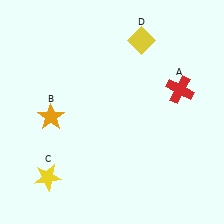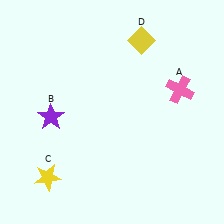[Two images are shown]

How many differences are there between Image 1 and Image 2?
There are 2 differences between the two images.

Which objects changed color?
A changed from red to pink. B changed from orange to purple.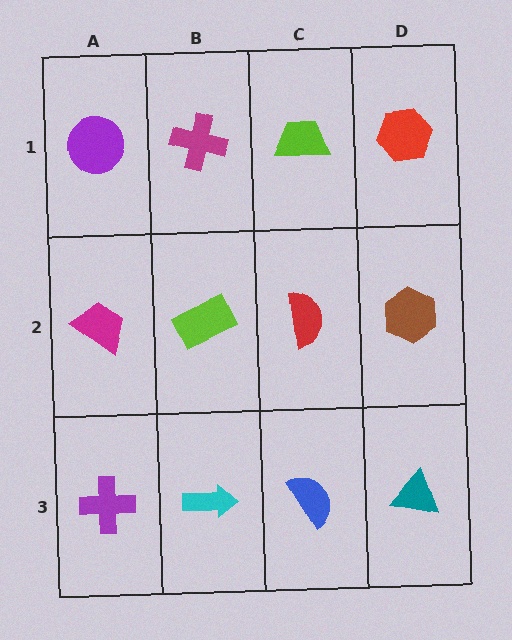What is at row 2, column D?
A brown hexagon.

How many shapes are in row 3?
4 shapes.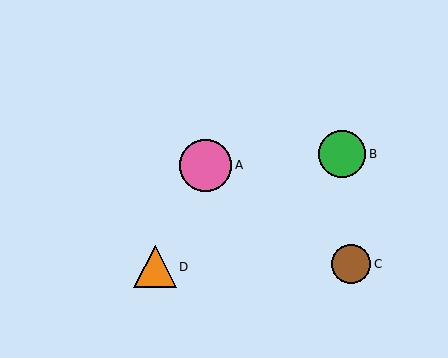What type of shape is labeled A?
Shape A is a pink circle.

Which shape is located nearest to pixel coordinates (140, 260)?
The orange triangle (labeled D) at (155, 267) is nearest to that location.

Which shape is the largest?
The pink circle (labeled A) is the largest.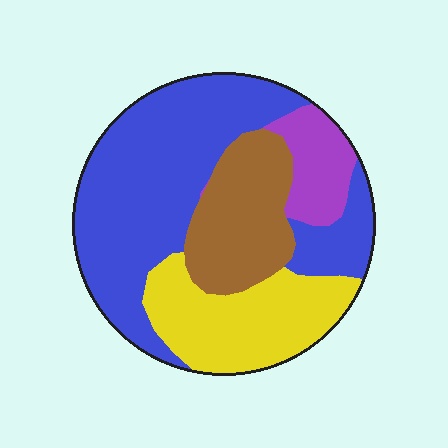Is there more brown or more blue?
Blue.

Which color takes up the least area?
Purple, at roughly 10%.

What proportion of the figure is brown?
Brown takes up less than a quarter of the figure.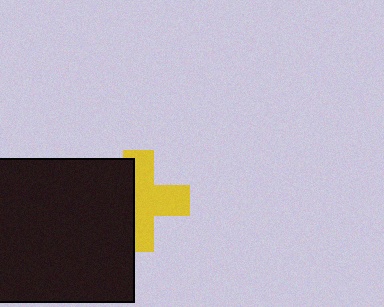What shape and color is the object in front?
The object in front is a black square.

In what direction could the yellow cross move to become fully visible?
The yellow cross could move right. That would shift it out from behind the black square entirely.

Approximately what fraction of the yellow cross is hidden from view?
Roughly 42% of the yellow cross is hidden behind the black square.